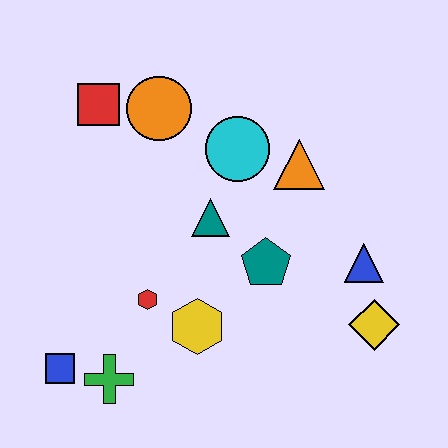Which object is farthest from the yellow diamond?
The red square is farthest from the yellow diamond.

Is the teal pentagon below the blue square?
No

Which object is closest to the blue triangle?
The yellow diamond is closest to the blue triangle.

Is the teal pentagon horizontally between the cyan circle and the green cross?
No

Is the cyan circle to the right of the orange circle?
Yes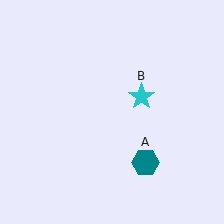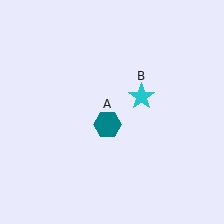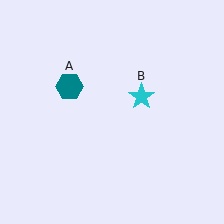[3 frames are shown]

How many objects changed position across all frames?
1 object changed position: teal hexagon (object A).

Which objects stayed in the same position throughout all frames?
Cyan star (object B) remained stationary.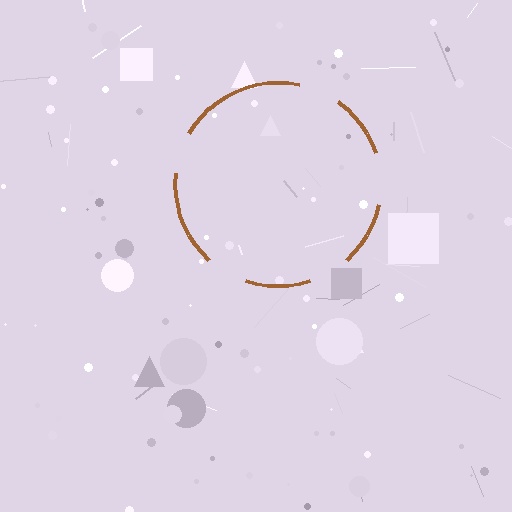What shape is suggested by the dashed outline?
The dashed outline suggests a circle.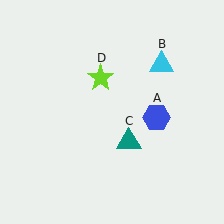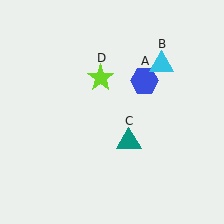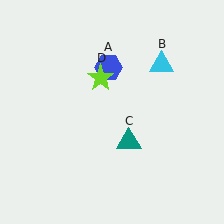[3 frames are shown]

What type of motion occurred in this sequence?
The blue hexagon (object A) rotated counterclockwise around the center of the scene.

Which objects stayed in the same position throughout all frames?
Cyan triangle (object B) and teal triangle (object C) and lime star (object D) remained stationary.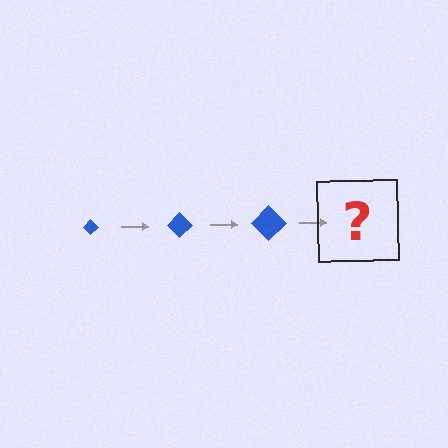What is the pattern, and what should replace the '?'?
The pattern is that the diamond gets progressively larger each step. The '?' should be a blue diamond, larger than the previous one.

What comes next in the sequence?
The next element should be a blue diamond, larger than the previous one.